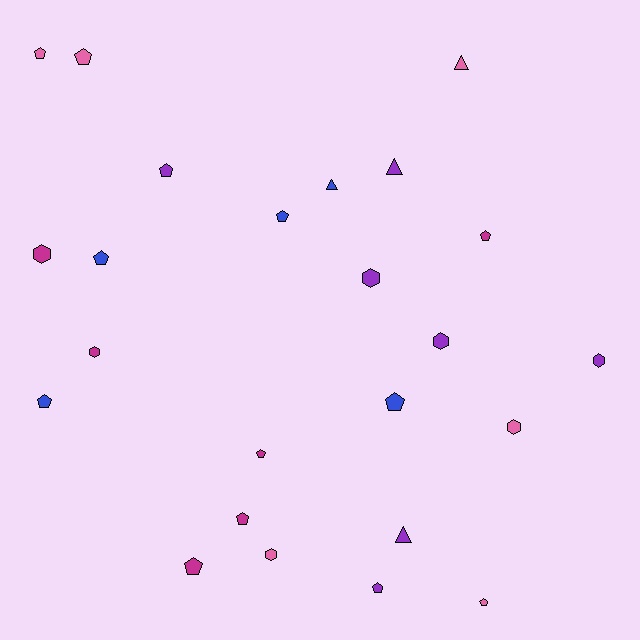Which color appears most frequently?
Purple, with 7 objects.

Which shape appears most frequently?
Pentagon, with 13 objects.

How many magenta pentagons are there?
There are 4 magenta pentagons.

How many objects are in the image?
There are 24 objects.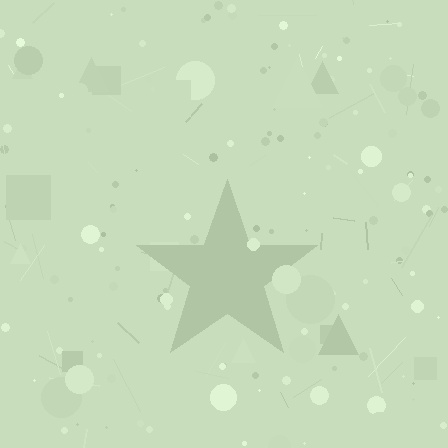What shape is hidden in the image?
A star is hidden in the image.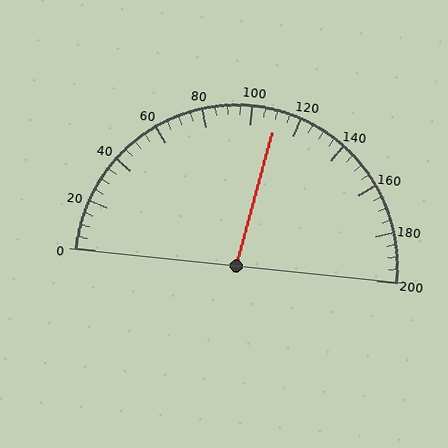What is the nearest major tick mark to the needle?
The nearest major tick mark is 120.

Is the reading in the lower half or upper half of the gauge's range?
The reading is in the upper half of the range (0 to 200).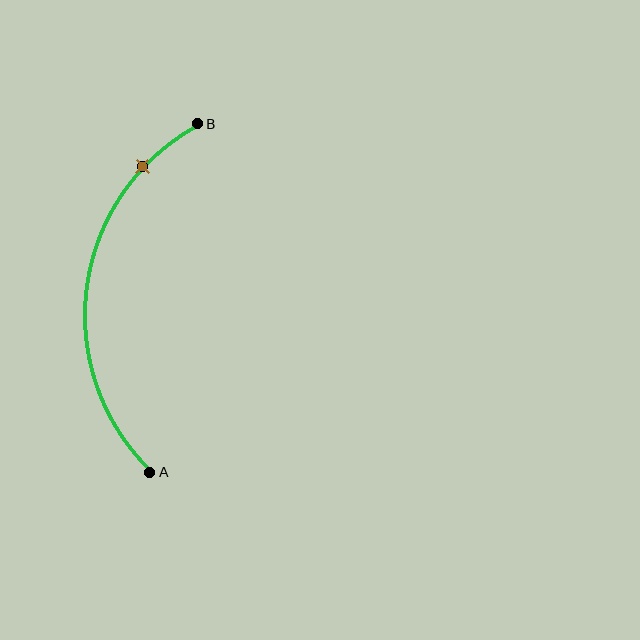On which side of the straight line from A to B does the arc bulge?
The arc bulges to the left of the straight line connecting A and B.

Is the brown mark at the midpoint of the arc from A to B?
No. The brown mark lies on the arc but is closer to endpoint B. The arc midpoint would be at the point on the curve equidistant along the arc from both A and B.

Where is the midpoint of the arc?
The arc midpoint is the point on the curve farthest from the straight line joining A and B. It sits to the left of that line.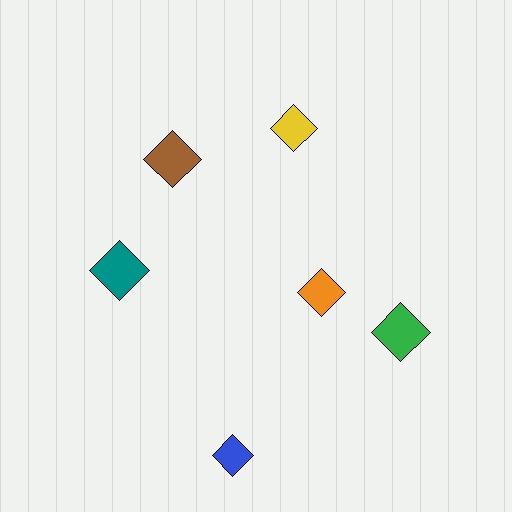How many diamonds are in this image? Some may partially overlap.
There are 6 diamonds.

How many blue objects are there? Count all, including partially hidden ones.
There is 1 blue object.